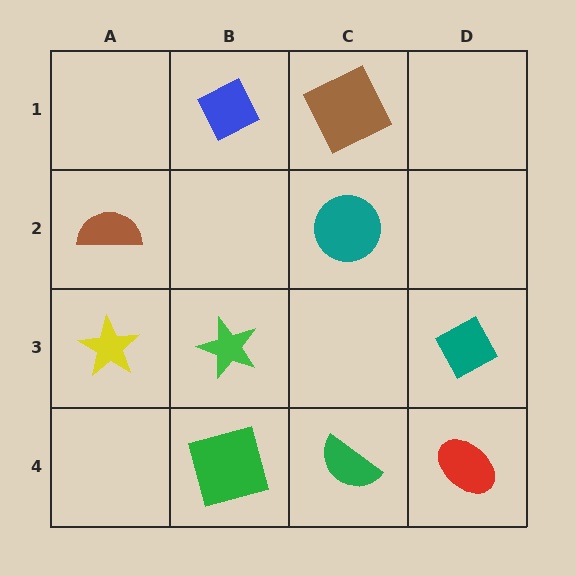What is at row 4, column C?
A green semicircle.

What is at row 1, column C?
A brown square.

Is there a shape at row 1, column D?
No, that cell is empty.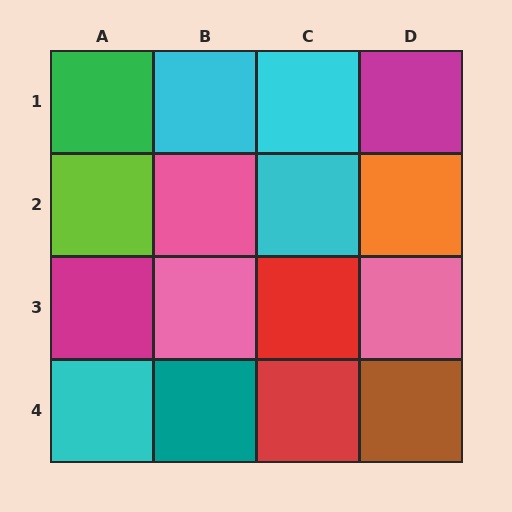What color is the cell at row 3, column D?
Pink.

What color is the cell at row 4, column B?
Teal.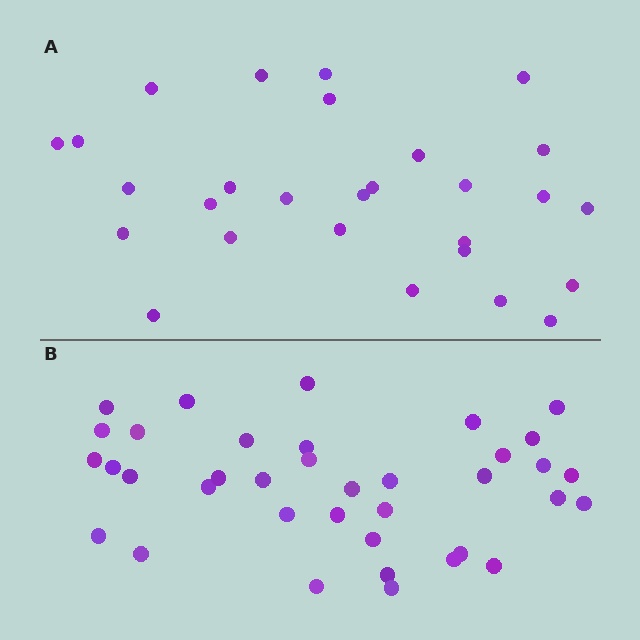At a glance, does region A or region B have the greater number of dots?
Region B (the bottom region) has more dots.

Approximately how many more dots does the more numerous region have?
Region B has roughly 8 or so more dots than region A.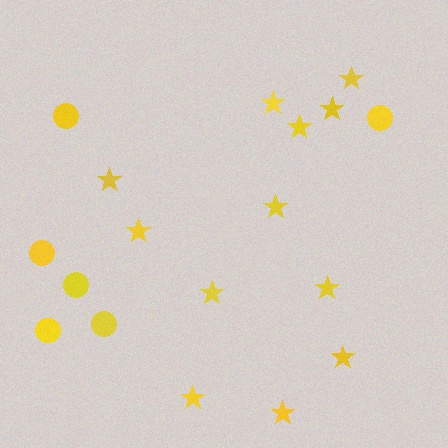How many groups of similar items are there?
There are 2 groups: one group of stars (12) and one group of circles (6).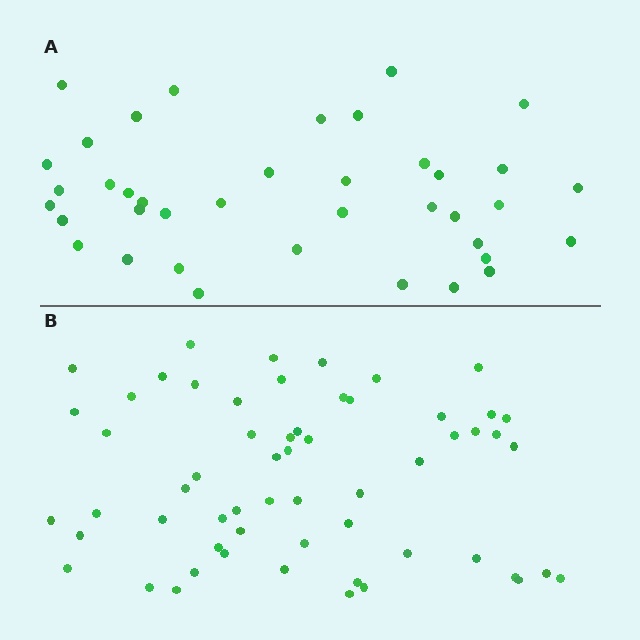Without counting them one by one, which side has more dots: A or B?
Region B (the bottom region) has more dots.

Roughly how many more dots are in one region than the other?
Region B has approximately 20 more dots than region A.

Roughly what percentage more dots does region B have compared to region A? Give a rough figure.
About 50% more.